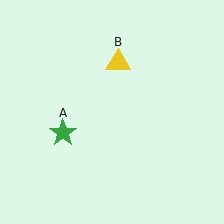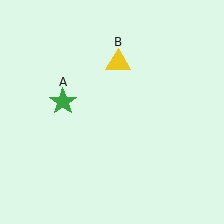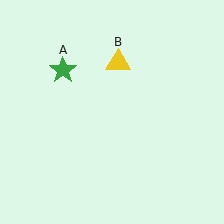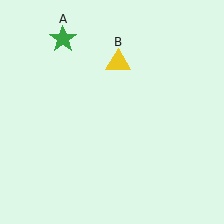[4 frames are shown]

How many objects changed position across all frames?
1 object changed position: green star (object A).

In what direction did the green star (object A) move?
The green star (object A) moved up.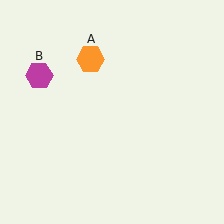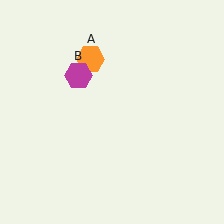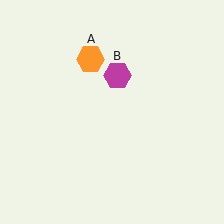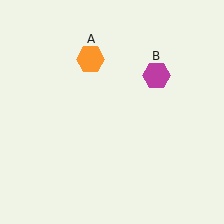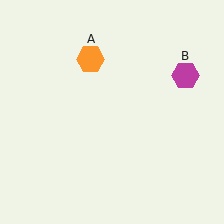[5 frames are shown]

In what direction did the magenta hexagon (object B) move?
The magenta hexagon (object B) moved right.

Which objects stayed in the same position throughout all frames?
Orange hexagon (object A) remained stationary.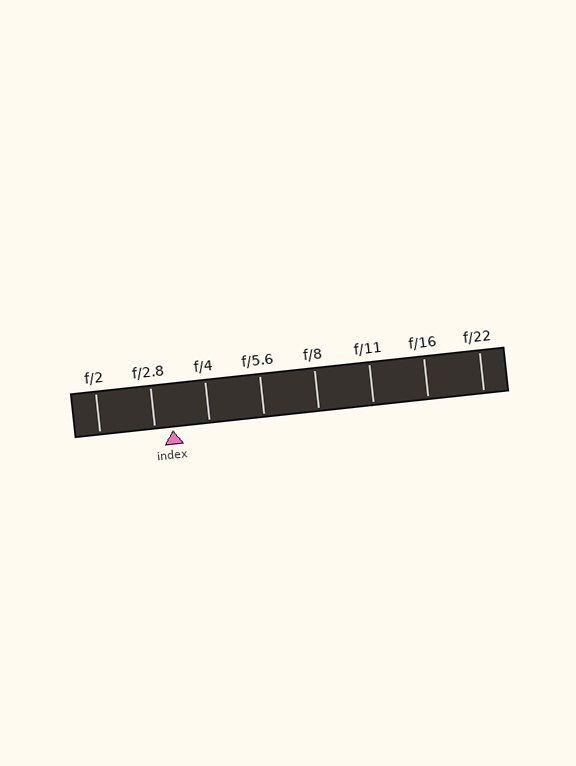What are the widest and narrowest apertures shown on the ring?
The widest aperture shown is f/2 and the narrowest is f/22.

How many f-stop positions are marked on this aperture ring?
There are 8 f-stop positions marked.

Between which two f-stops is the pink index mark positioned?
The index mark is between f/2.8 and f/4.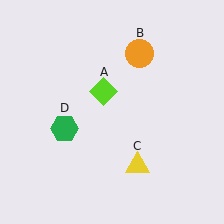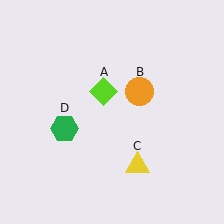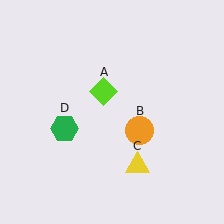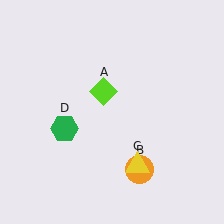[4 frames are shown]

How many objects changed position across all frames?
1 object changed position: orange circle (object B).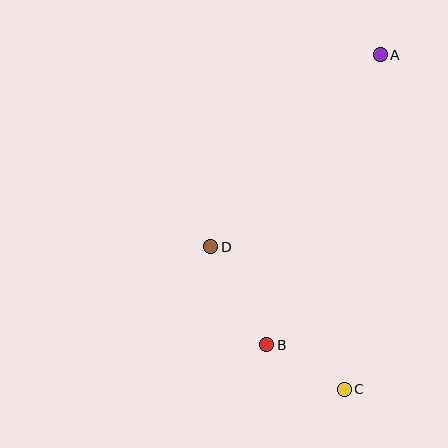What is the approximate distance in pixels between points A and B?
The distance between A and B is approximately 312 pixels.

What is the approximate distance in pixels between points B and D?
The distance between B and D is approximately 113 pixels.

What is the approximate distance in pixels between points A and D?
The distance between A and D is approximately 256 pixels.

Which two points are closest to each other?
Points B and C are closest to each other.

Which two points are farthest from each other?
Points A and C are farthest from each other.